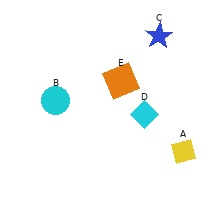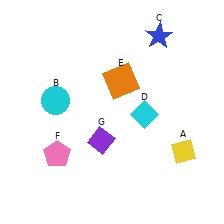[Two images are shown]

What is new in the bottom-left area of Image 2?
A pink pentagon (F) was added in the bottom-left area of Image 2.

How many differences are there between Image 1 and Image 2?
There are 2 differences between the two images.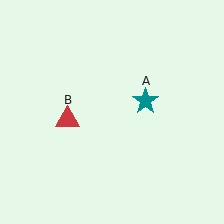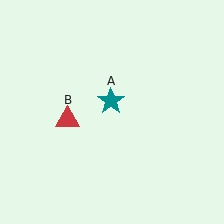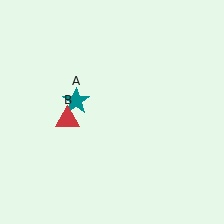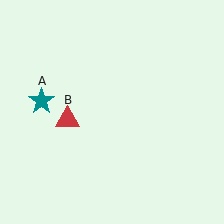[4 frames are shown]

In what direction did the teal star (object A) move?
The teal star (object A) moved left.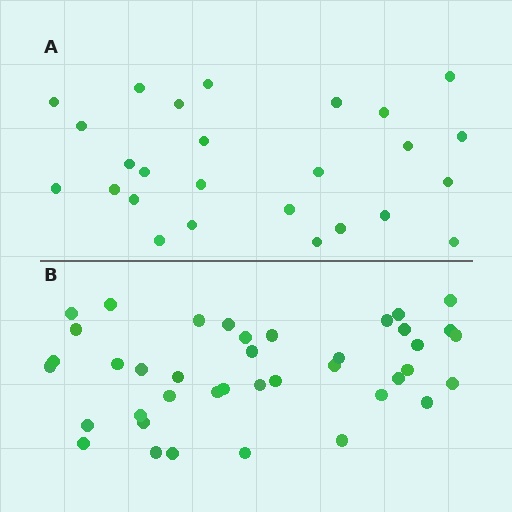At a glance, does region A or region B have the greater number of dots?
Region B (the bottom region) has more dots.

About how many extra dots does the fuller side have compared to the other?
Region B has approximately 15 more dots than region A.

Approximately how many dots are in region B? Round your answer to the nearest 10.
About 40 dots.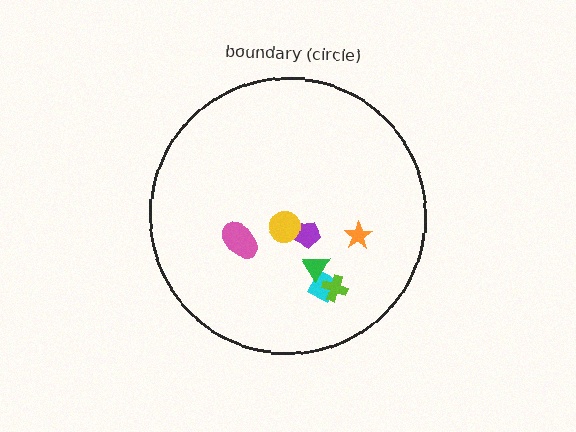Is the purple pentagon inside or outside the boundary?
Inside.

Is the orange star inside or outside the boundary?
Inside.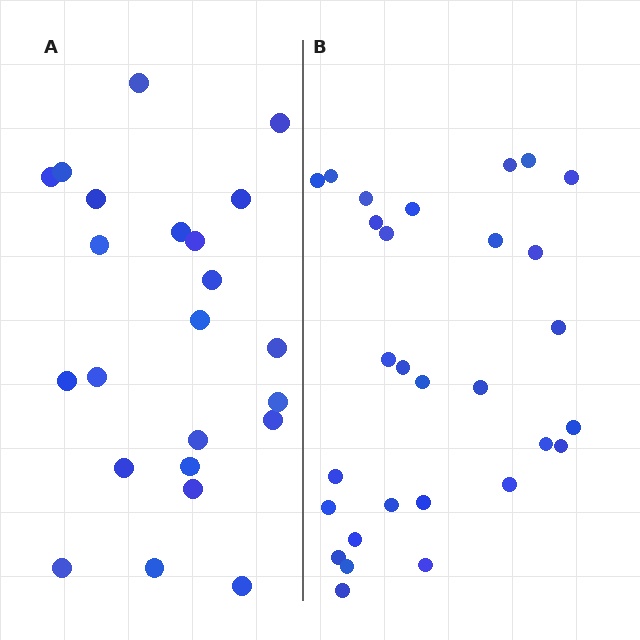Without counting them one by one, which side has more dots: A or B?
Region B (the right region) has more dots.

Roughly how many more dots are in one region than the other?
Region B has about 6 more dots than region A.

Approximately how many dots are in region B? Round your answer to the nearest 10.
About 30 dots. (The exact count is 29, which rounds to 30.)